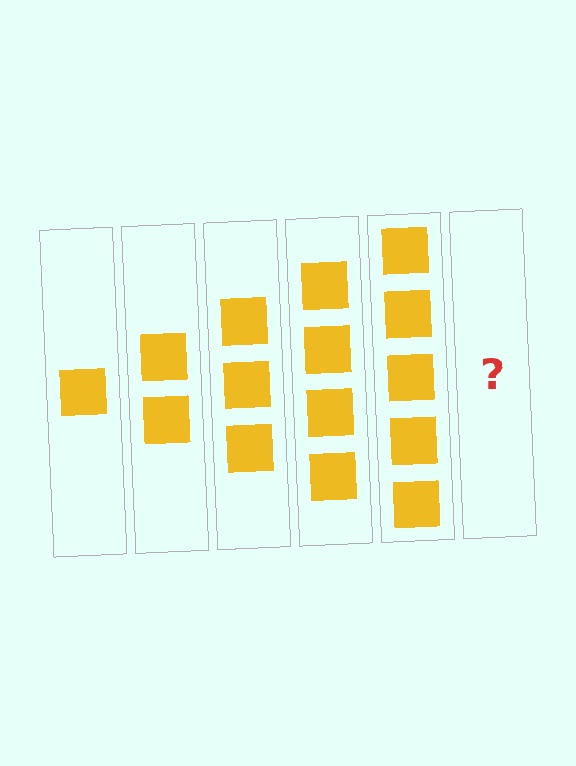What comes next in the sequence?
The next element should be 6 squares.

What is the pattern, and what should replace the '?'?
The pattern is that each step adds one more square. The '?' should be 6 squares.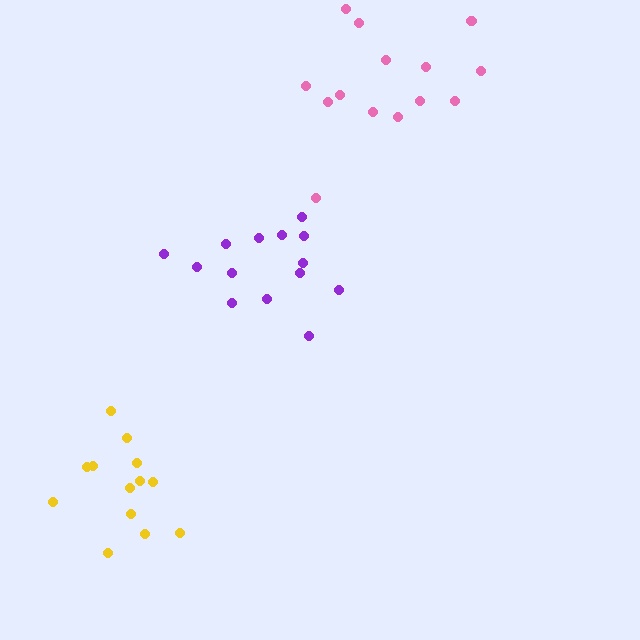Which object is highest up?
The pink cluster is topmost.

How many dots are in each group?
Group 1: 14 dots, Group 2: 13 dots, Group 3: 14 dots (41 total).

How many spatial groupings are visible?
There are 3 spatial groupings.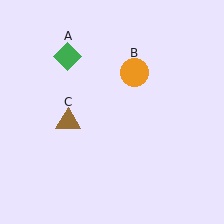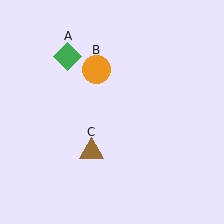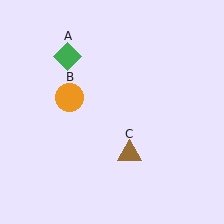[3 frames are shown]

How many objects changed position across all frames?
2 objects changed position: orange circle (object B), brown triangle (object C).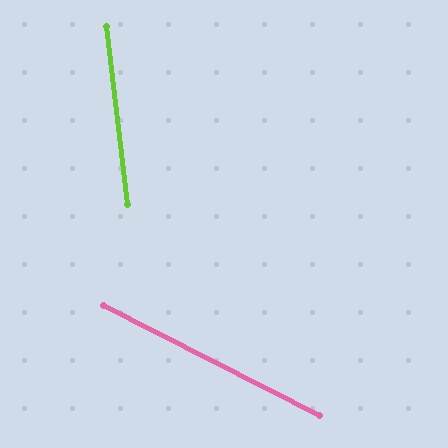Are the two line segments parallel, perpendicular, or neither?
Neither parallel nor perpendicular — they differ by about 56°.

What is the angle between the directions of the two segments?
Approximately 56 degrees.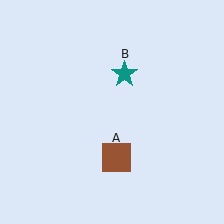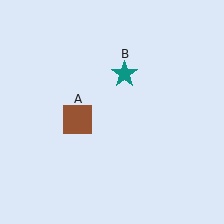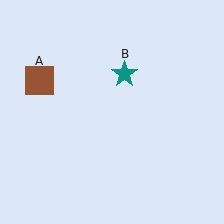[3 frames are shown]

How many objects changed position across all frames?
1 object changed position: brown square (object A).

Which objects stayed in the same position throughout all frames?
Teal star (object B) remained stationary.